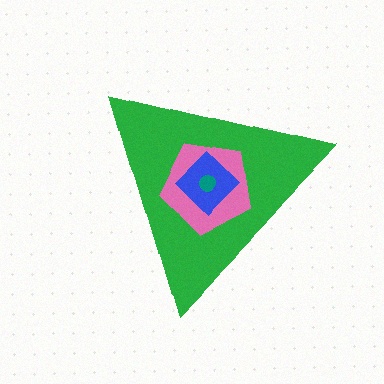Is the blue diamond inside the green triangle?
Yes.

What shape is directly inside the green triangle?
The pink pentagon.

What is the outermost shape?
The green triangle.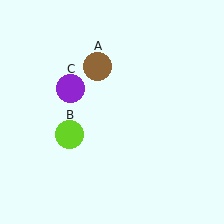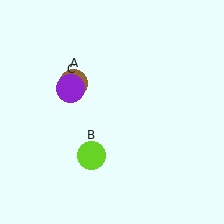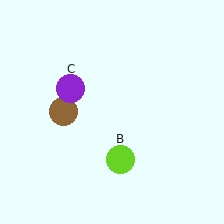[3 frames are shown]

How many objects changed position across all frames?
2 objects changed position: brown circle (object A), lime circle (object B).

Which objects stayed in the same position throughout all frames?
Purple circle (object C) remained stationary.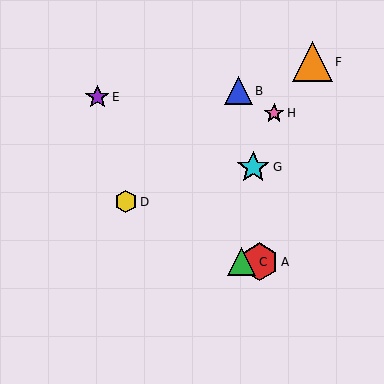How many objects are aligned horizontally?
2 objects (A, C) are aligned horizontally.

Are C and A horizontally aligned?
Yes, both are at y≈262.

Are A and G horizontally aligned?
No, A is at y≈262 and G is at y≈167.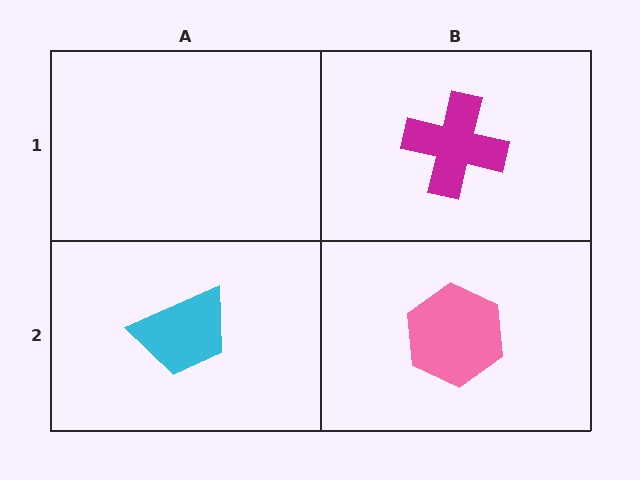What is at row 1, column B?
A magenta cross.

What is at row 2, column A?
A cyan trapezoid.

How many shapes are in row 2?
2 shapes.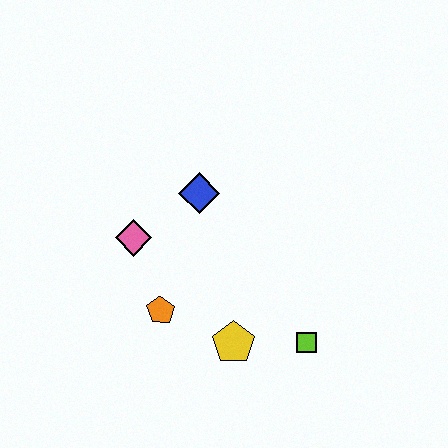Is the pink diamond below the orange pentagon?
No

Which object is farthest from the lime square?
The pink diamond is farthest from the lime square.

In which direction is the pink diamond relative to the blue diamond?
The pink diamond is to the left of the blue diamond.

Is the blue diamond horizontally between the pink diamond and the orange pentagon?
No